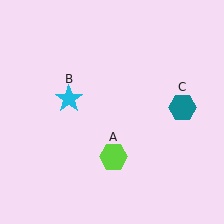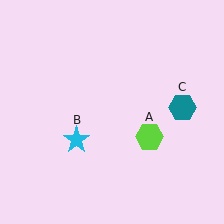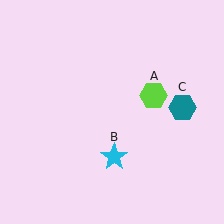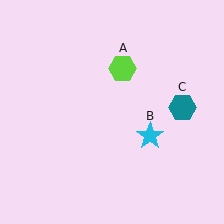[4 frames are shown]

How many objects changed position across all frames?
2 objects changed position: lime hexagon (object A), cyan star (object B).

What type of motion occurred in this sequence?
The lime hexagon (object A), cyan star (object B) rotated counterclockwise around the center of the scene.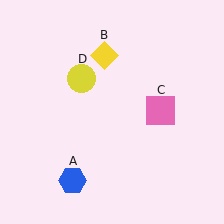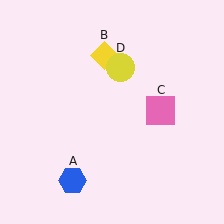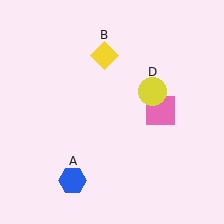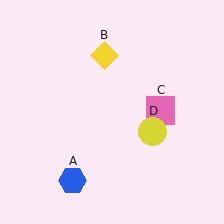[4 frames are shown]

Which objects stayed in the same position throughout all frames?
Blue hexagon (object A) and yellow diamond (object B) and pink square (object C) remained stationary.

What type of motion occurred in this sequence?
The yellow circle (object D) rotated clockwise around the center of the scene.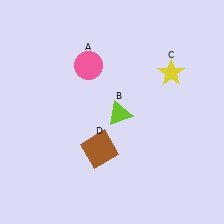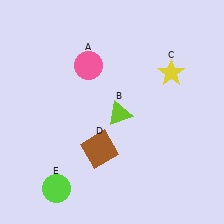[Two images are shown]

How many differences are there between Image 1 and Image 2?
There is 1 difference between the two images.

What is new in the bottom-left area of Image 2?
A lime circle (E) was added in the bottom-left area of Image 2.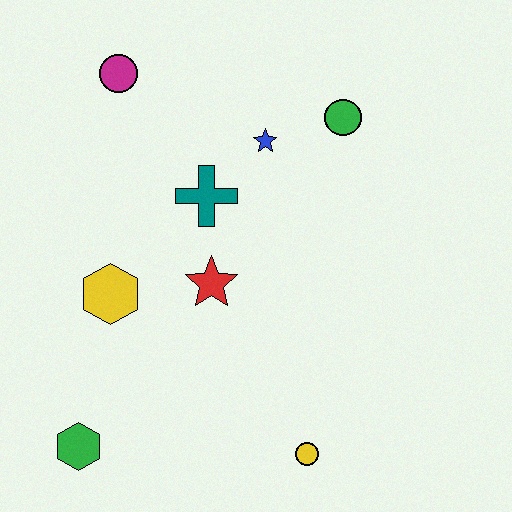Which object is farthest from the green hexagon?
The green circle is farthest from the green hexagon.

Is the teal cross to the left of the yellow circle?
Yes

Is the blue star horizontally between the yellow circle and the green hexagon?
Yes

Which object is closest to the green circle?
The blue star is closest to the green circle.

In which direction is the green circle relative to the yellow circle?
The green circle is above the yellow circle.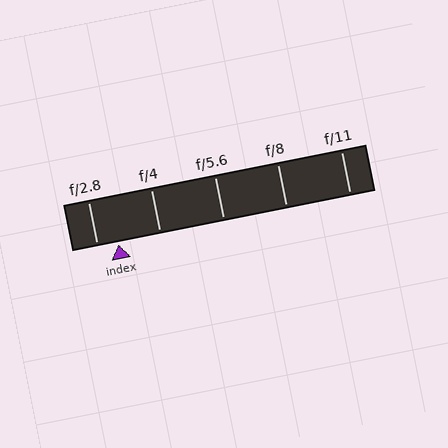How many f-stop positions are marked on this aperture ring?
There are 5 f-stop positions marked.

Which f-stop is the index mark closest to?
The index mark is closest to f/2.8.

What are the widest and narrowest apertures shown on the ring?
The widest aperture shown is f/2.8 and the narrowest is f/11.